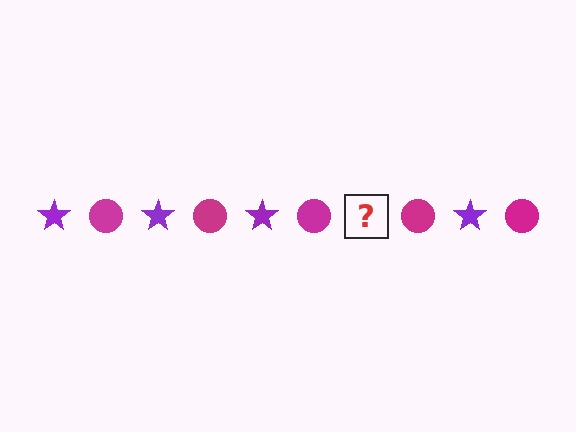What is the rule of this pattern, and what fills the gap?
The rule is that the pattern alternates between purple star and magenta circle. The gap should be filled with a purple star.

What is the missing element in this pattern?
The missing element is a purple star.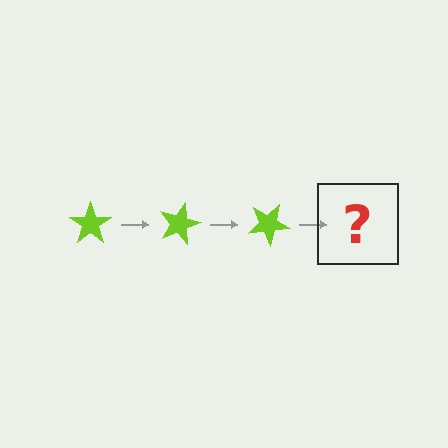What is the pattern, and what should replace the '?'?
The pattern is that the star rotates 15 degrees each step. The '?' should be a lime star rotated 45 degrees.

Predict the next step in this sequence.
The next step is a lime star rotated 45 degrees.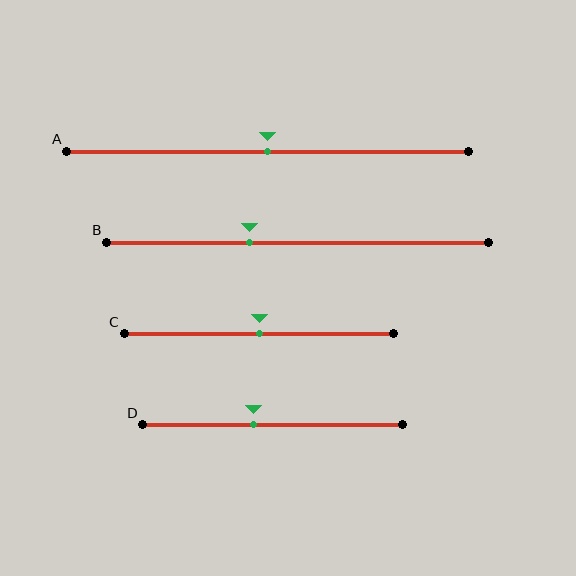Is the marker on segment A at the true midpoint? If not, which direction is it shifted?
Yes, the marker on segment A is at the true midpoint.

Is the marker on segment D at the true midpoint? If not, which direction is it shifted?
No, the marker on segment D is shifted to the left by about 7% of the segment length.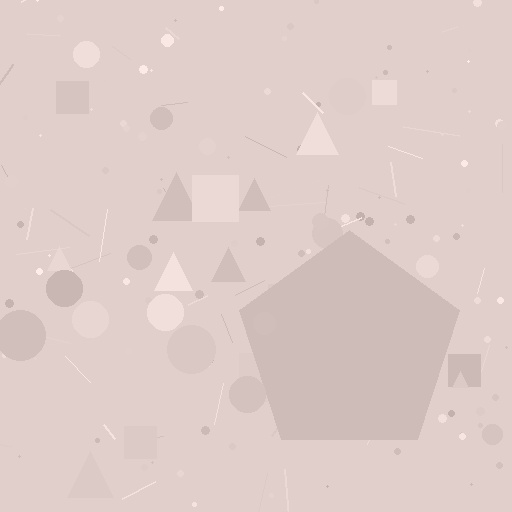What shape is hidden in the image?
A pentagon is hidden in the image.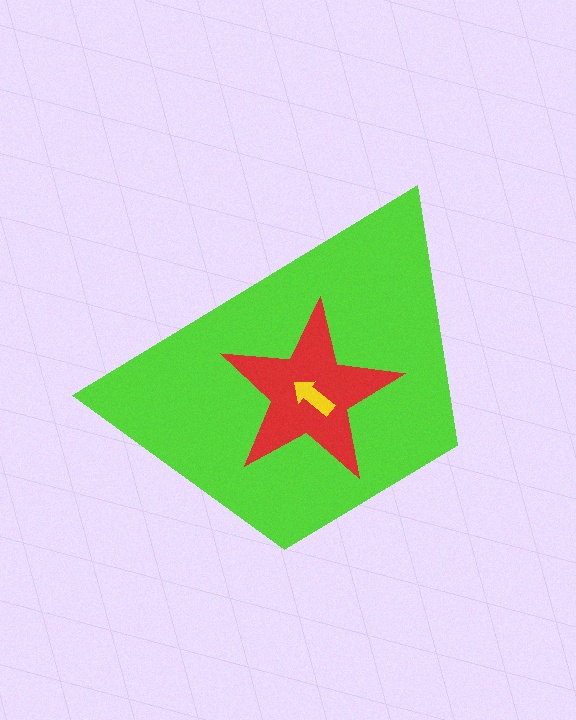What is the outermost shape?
The lime trapezoid.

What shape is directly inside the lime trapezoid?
The red star.